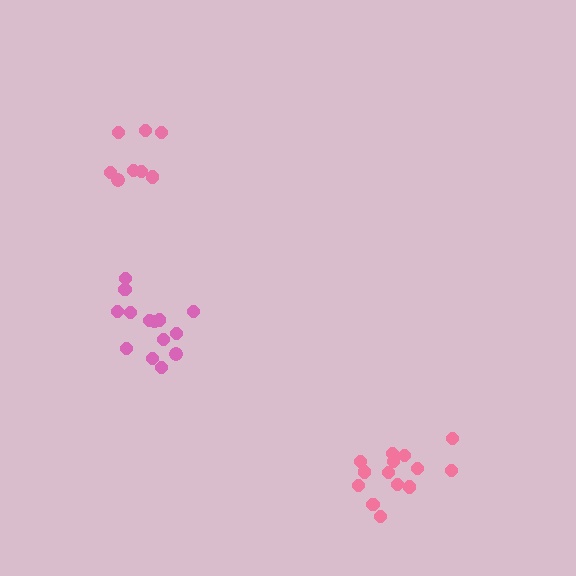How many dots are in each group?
Group 1: 8 dots, Group 2: 14 dots, Group 3: 14 dots (36 total).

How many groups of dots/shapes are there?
There are 3 groups.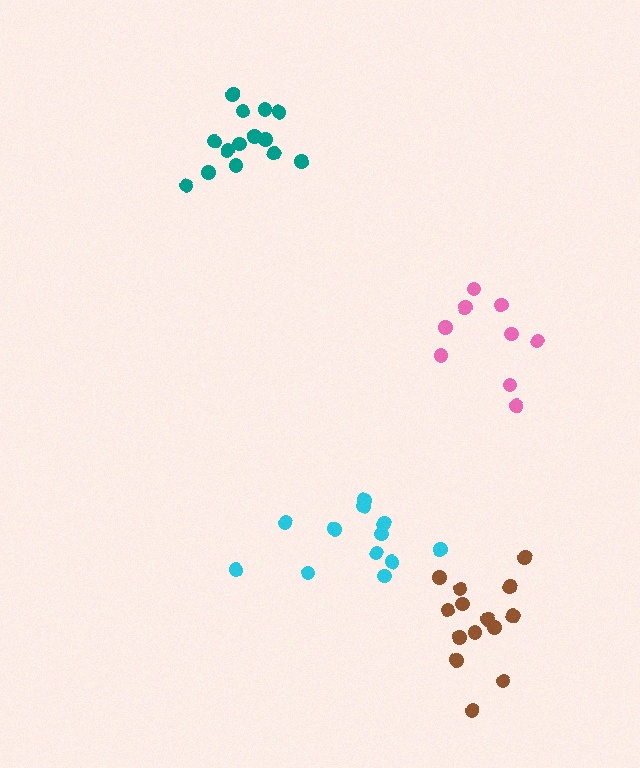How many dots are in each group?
Group 1: 14 dots, Group 2: 9 dots, Group 3: 12 dots, Group 4: 14 dots (49 total).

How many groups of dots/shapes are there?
There are 4 groups.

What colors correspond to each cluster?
The clusters are colored: teal, pink, cyan, brown.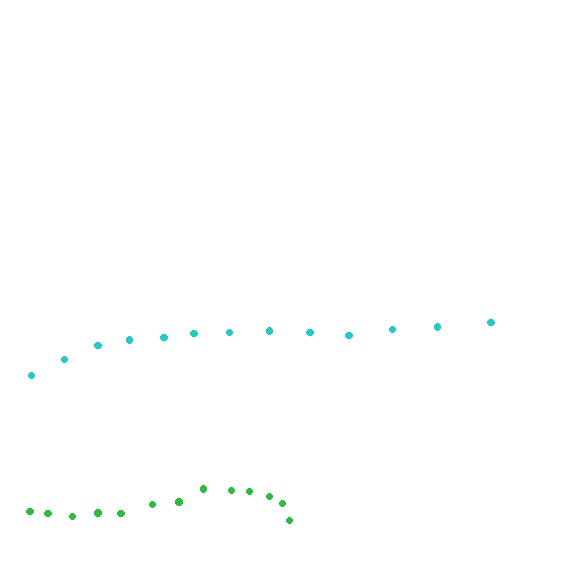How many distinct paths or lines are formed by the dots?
There are 2 distinct paths.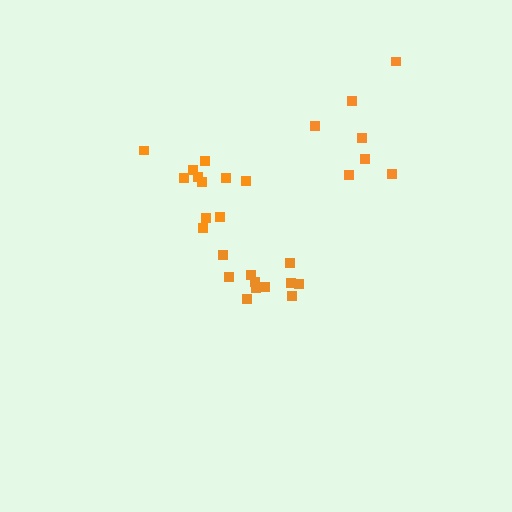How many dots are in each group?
Group 1: 11 dots, Group 2: 11 dots, Group 3: 7 dots (29 total).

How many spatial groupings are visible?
There are 3 spatial groupings.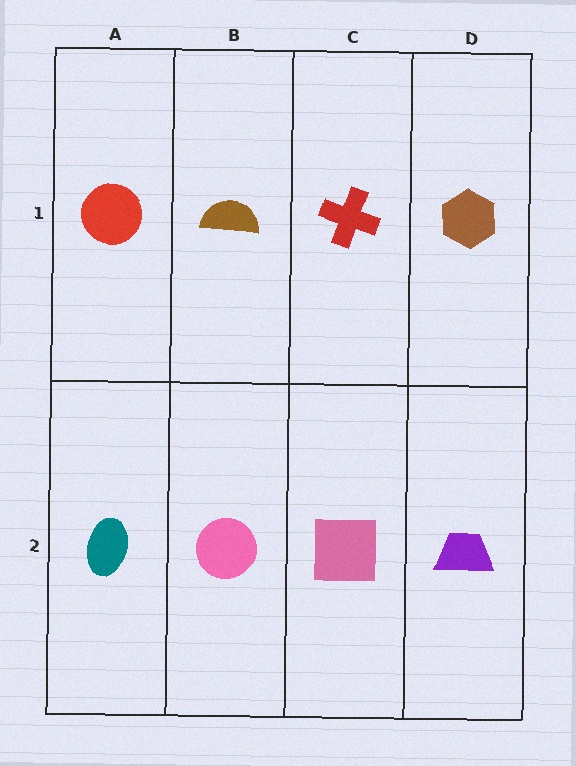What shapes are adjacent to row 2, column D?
A brown hexagon (row 1, column D), a pink square (row 2, column C).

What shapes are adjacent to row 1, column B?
A pink circle (row 2, column B), a red circle (row 1, column A), a red cross (row 1, column C).